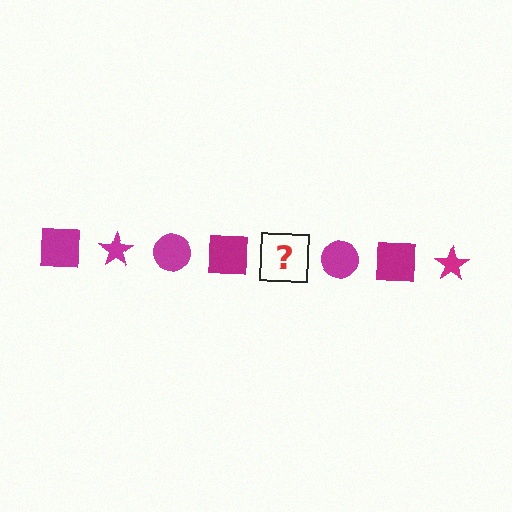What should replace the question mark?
The question mark should be replaced with a magenta star.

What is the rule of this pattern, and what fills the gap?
The rule is that the pattern cycles through square, star, circle shapes in magenta. The gap should be filled with a magenta star.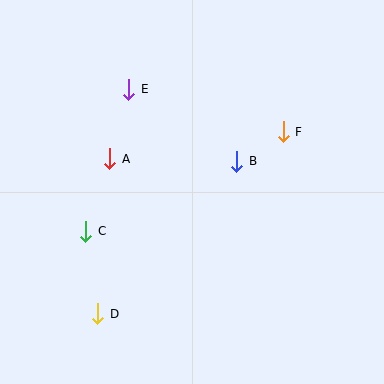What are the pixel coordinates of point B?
Point B is at (237, 161).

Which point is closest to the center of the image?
Point B at (237, 161) is closest to the center.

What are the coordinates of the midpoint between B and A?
The midpoint between B and A is at (173, 160).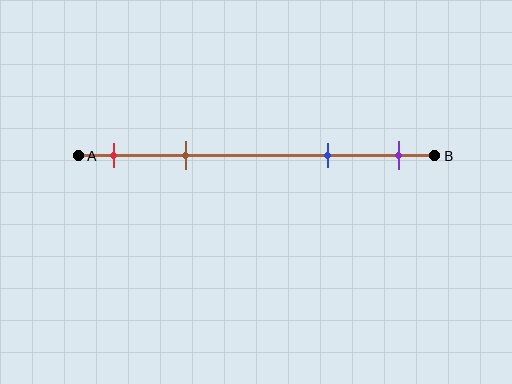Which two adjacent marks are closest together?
The red and brown marks are the closest adjacent pair.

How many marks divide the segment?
There are 4 marks dividing the segment.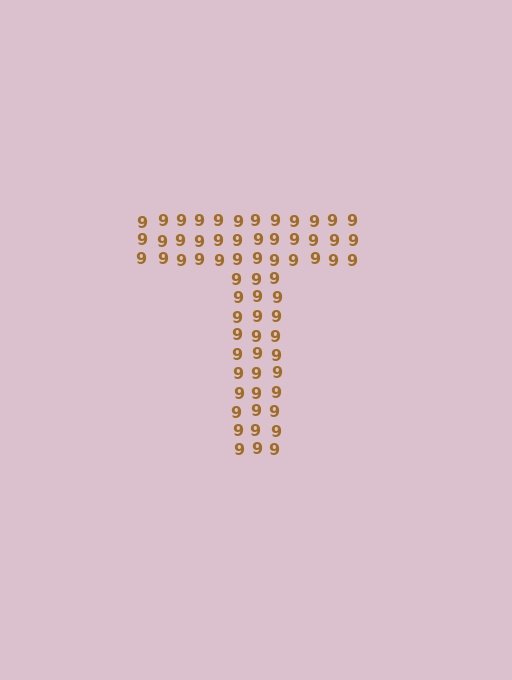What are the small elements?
The small elements are digit 9's.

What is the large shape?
The large shape is the letter T.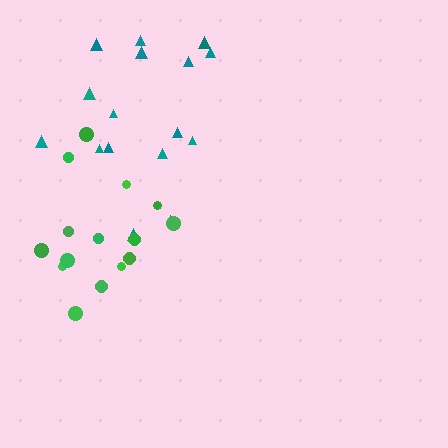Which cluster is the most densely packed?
Green.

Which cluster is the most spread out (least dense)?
Teal.